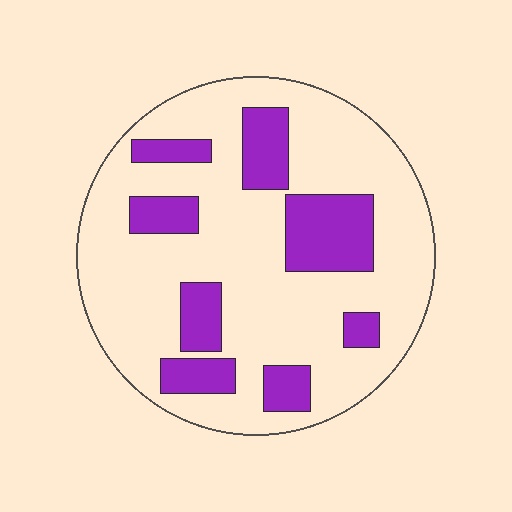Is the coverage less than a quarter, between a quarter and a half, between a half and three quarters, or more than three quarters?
Less than a quarter.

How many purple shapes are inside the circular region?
8.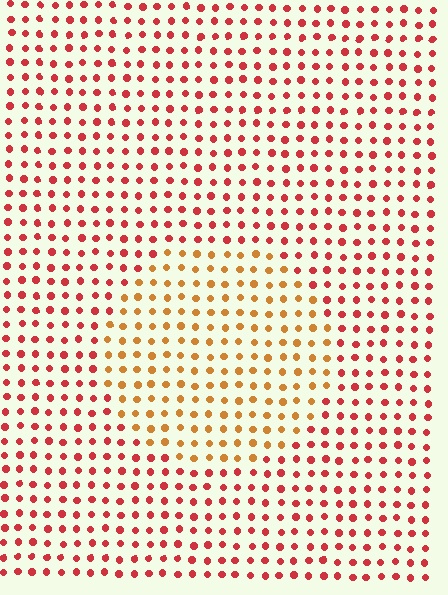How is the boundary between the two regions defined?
The boundary is defined purely by a slight shift in hue (about 36 degrees). Spacing, size, and orientation are identical on both sides.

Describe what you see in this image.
The image is filled with small red elements in a uniform arrangement. A circle-shaped region is visible where the elements are tinted to a slightly different hue, forming a subtle color boundary.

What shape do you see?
I see a circle.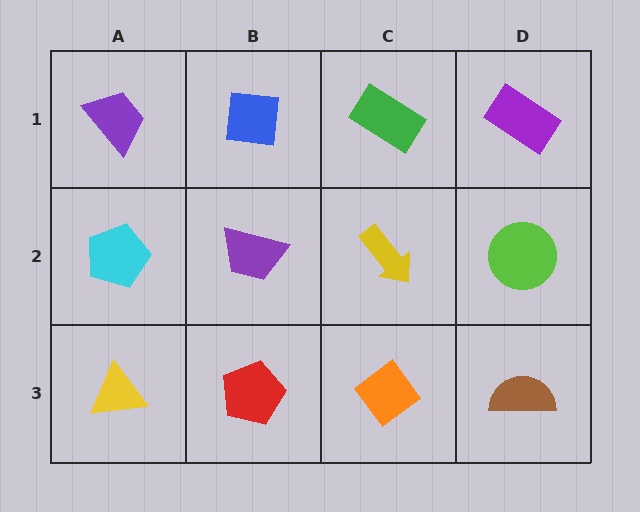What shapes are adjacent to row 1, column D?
A lime circle (row 2, column D), a green rectangle (row 1, column C).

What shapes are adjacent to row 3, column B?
A purple trapezoid (row 2, column B), a yellow triangle (row 3, column A), an orange diamond (row 3, column C).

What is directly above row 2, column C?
A green rectangle.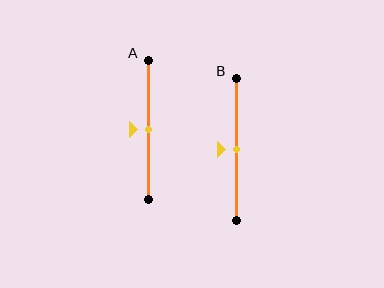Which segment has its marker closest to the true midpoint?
Segment A has its marker closest to the true midpoint.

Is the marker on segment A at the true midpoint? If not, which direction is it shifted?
Yes, the marker on segment A is at the true midpoint.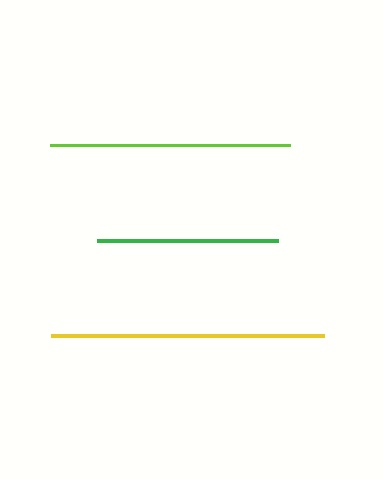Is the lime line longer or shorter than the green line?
The lime line is longer than the green line.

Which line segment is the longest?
The yellow line is the longest at approximately 273 pixels.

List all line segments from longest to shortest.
From longest to shortest: yellow, lime, green.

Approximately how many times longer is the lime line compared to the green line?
The lime line is approximately 1.3 times the length of the green line.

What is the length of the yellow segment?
The yellow segment is approximately 273 pixels long.